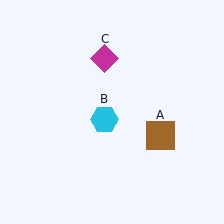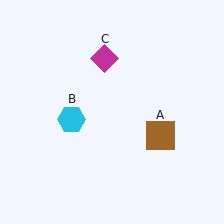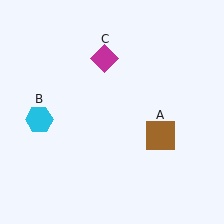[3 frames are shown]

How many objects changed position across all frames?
1 object changed position: cyan hexagon (object B).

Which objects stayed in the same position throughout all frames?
Brown square (object A) and magenta diamond (object C) remained stationary.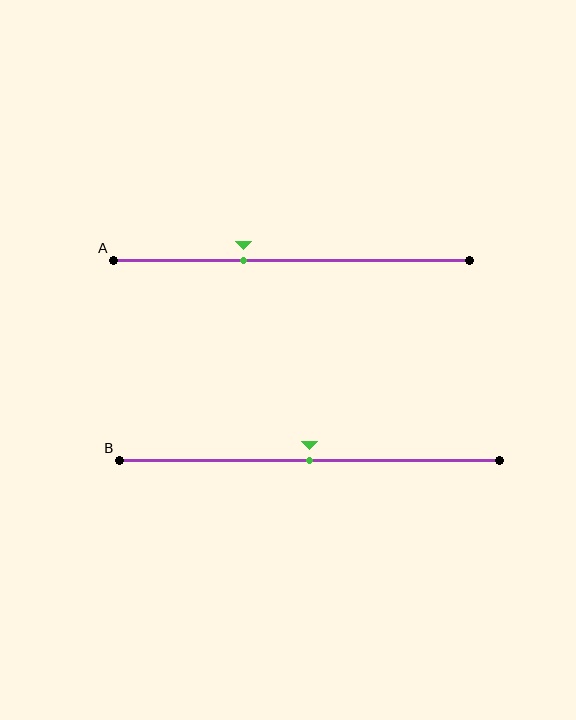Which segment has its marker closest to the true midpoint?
Segment B has its marker closest to the true midpoint.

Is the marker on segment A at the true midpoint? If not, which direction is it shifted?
No, the marker on segment A is shifted to the left by about 14% of the segment length.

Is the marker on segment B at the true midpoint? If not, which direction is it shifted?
Yes, the marker on segment B is at the true midpoint.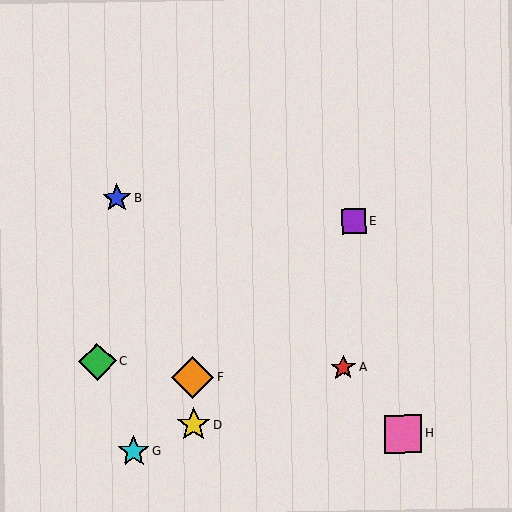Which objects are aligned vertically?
Objects D, F are aligned vertically.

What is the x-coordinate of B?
Object B is at x≈117.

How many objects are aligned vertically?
2 objects (D, F) are aligned vertically.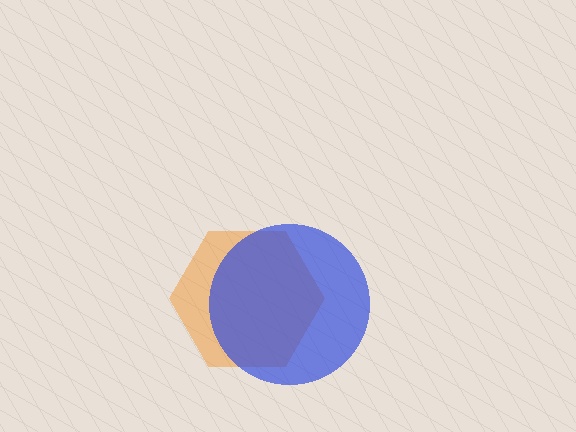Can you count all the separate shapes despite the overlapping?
Yes, there are 2 separate shapes.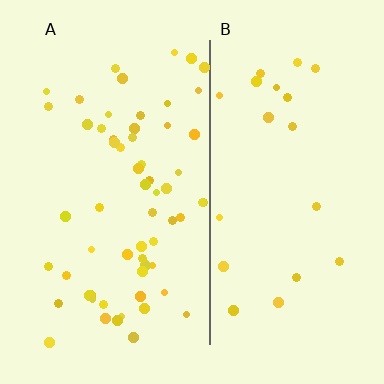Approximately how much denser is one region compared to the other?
Approximately 2.9× — region A over region B.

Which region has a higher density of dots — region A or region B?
A (the left).